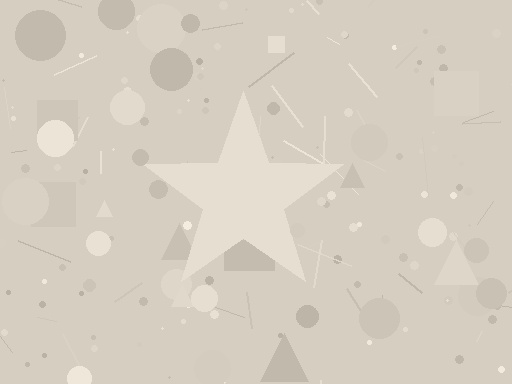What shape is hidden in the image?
A star is hidden in the image.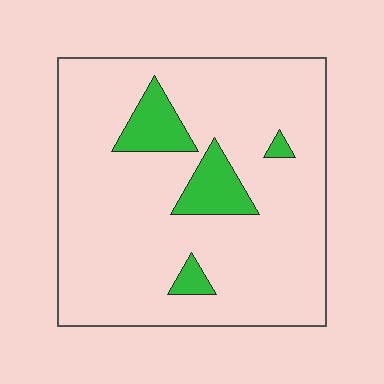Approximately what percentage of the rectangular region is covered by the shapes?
Approximately 10%.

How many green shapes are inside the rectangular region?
4.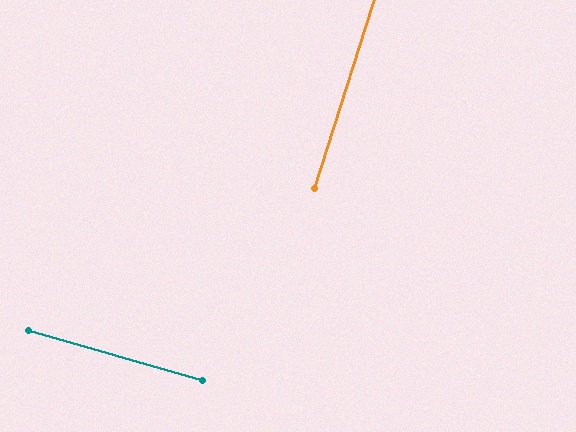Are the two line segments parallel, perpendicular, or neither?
Perpendicular — they meet at approximately 89°.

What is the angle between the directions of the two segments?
Approximately 89 degrees.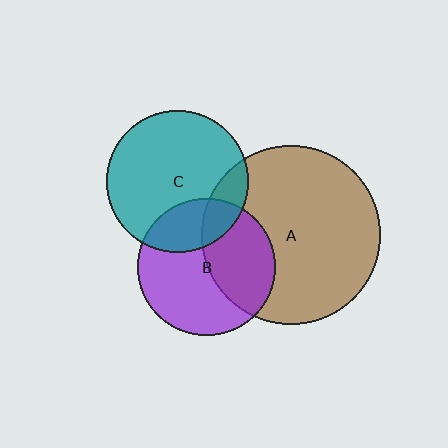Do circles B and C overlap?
Yes.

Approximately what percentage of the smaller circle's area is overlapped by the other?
Approximately 25%.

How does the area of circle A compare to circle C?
Approximately 1.6 times.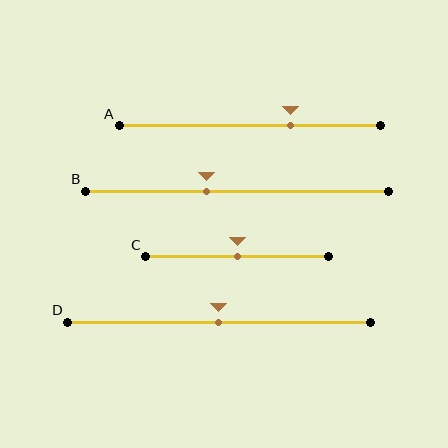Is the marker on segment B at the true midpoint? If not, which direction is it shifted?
No, the marker on segment B is shifted to the left by about 10% of the segment length.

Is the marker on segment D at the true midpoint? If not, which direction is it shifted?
Yes, the marker on segment D is at the true midpoint.